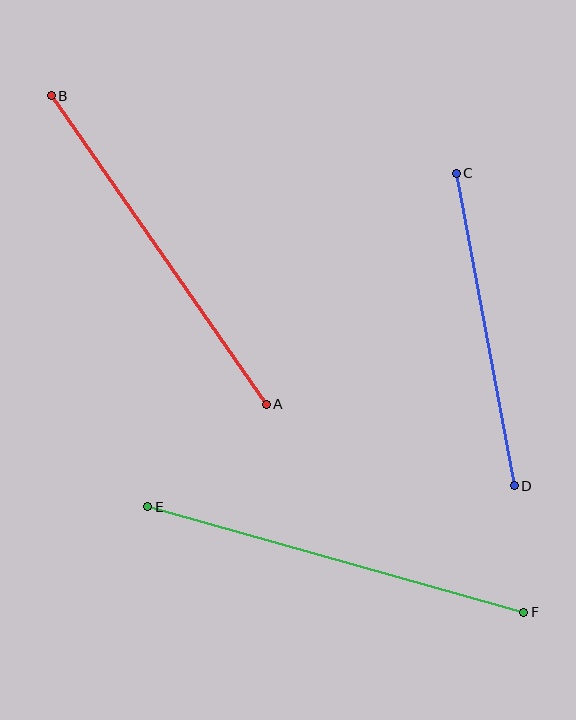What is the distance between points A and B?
The distance is approximately 376 pixels.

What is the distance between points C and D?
The distance is approximately 318 pixels.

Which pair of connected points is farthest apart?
Points E and F are farthest apart.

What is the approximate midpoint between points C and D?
The midpoint is at approximately (485, 329) pixels.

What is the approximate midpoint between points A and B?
The midpoint is at approximately (159, 250) pixels.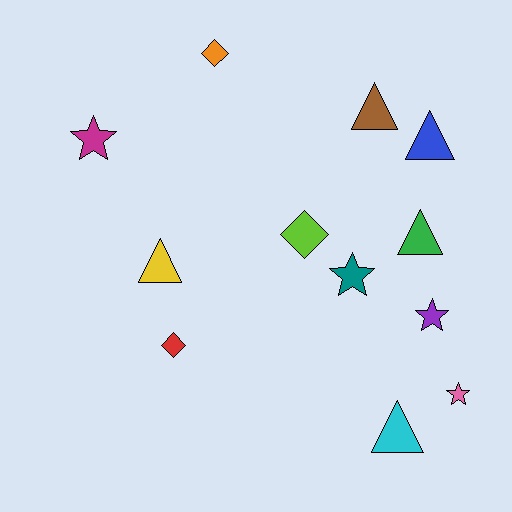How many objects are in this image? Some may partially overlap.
There are 12 objects.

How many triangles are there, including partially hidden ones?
There are 5 triangles.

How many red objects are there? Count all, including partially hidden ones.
There is 1 red object.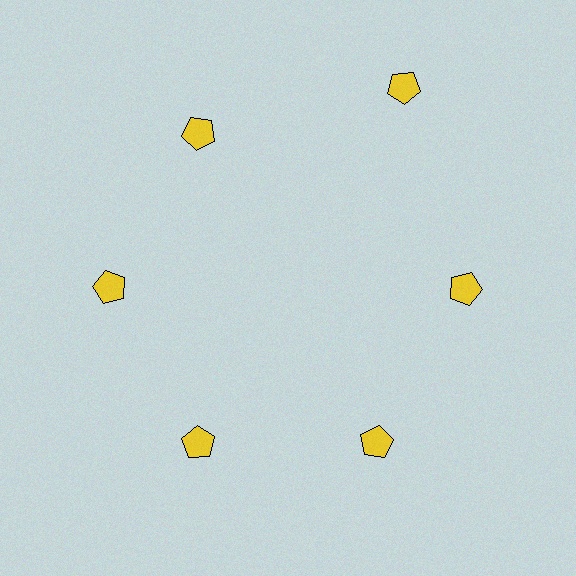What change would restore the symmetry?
The symmetry would be restored by moving it inward, back onto the ring so that all 6 pentagons sit at equal angles and equal distance from the center.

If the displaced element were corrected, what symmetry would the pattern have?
It would have 6-fold rotational symmetry — the pattern would map onto itself every 60 degrees.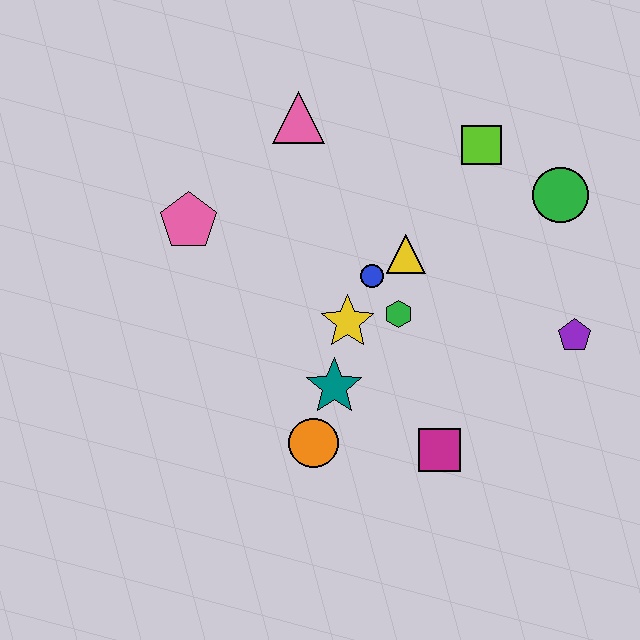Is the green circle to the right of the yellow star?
Yes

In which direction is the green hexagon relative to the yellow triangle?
The green hexagon is below the yellow triangle.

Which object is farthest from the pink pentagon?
The purple pentagon is farthest from the pink pentagon.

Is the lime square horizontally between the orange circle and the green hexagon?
No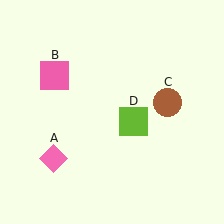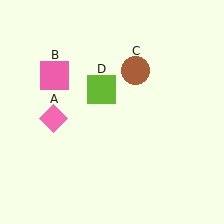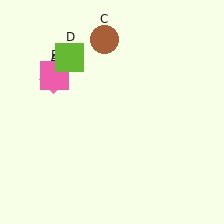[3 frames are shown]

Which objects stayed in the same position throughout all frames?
Pink square (object B) remained stationary.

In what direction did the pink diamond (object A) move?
The pink diamond (object A) moved up.